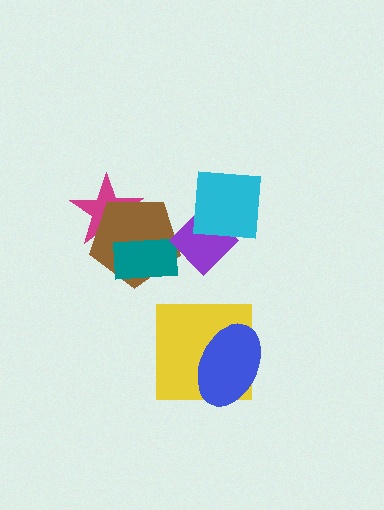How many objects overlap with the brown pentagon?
3 objects overlap with the brown pentagon.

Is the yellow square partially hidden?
Yes, it is partially covered by another shape.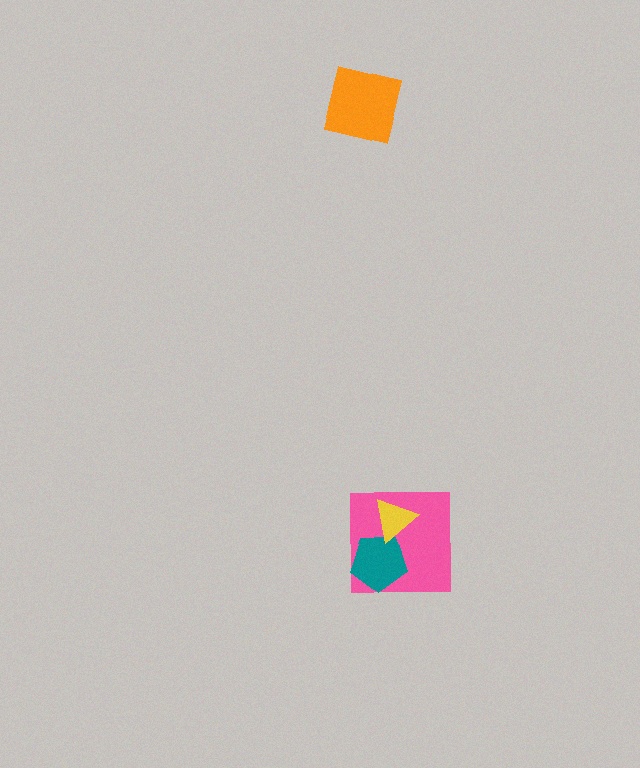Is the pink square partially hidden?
Yes, it is partially covered by another shape.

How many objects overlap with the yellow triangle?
2 objects overlap with the yellow triangle.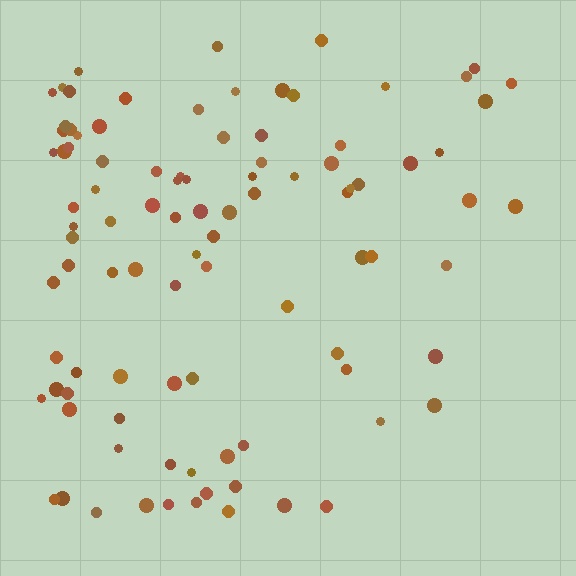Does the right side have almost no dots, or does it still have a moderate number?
Still a moderate number, just noticeably fewer than the left.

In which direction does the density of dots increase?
From right to left, with the left side densest.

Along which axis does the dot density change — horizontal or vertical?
Horizontal.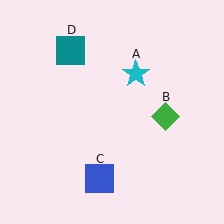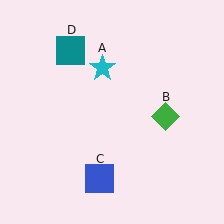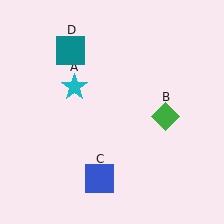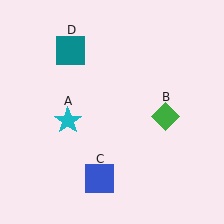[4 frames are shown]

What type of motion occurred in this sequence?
The cyan star (object A) rotated counterclockwise around the center of the scene.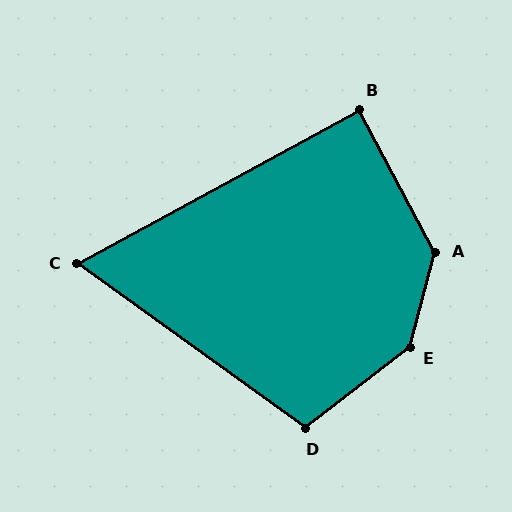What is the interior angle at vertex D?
Approximately 107 degrees (obtuse).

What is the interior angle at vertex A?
Approximately 137 degrees (obtuse).